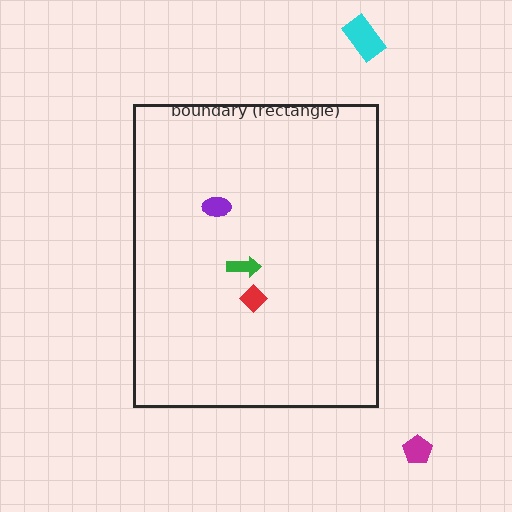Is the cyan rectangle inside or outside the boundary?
Outside.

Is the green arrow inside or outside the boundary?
Inside.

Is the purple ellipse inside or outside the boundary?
Inside.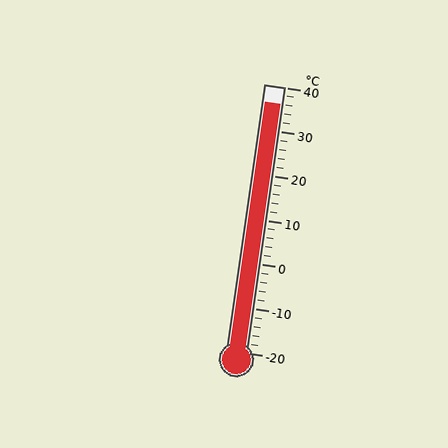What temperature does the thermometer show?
The thermometer shows approximately 36°C.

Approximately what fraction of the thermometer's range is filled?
The thermometer is filled to approximately 95% of its range.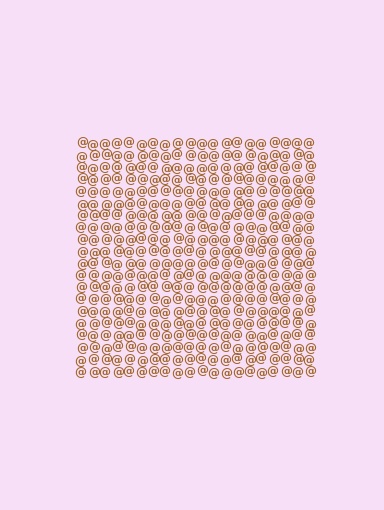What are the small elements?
The small elements are at signs.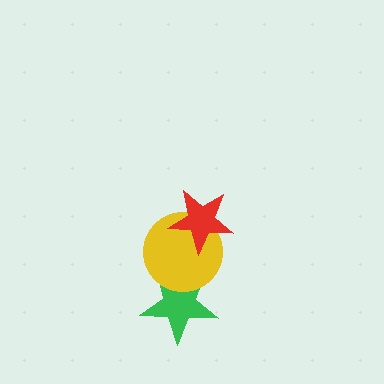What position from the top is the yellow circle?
The yellow circle is 2nd from the top.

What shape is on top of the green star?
The yellow circle is on top of the green star.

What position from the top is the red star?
The red star is 1st from the top.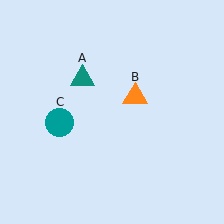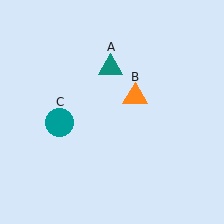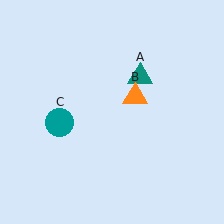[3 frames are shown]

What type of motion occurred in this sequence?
The teal triangle (object A) rotated clockwise around the center of the scene.